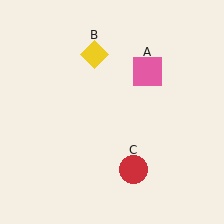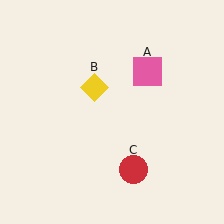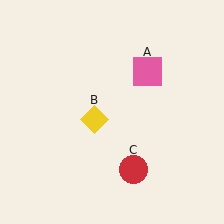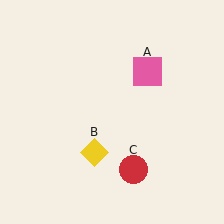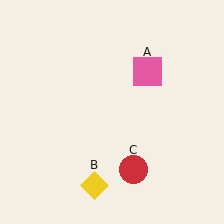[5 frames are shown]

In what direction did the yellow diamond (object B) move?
The yellow diamond (object B) moved down.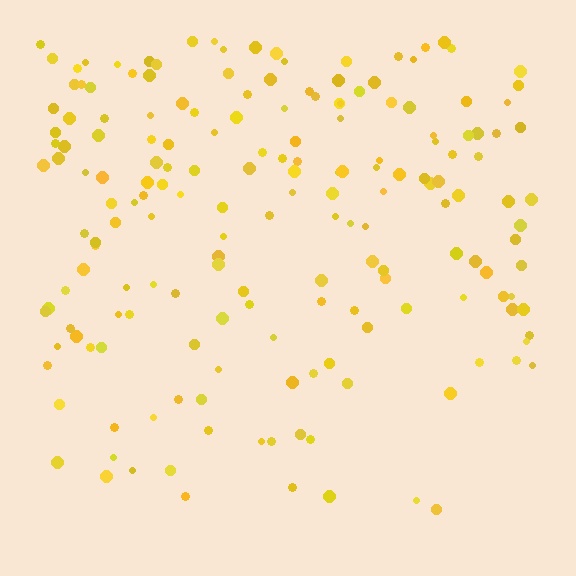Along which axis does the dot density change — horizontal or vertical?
Vertical.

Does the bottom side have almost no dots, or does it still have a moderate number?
Still a moderate number, just noticeably fewer than the top.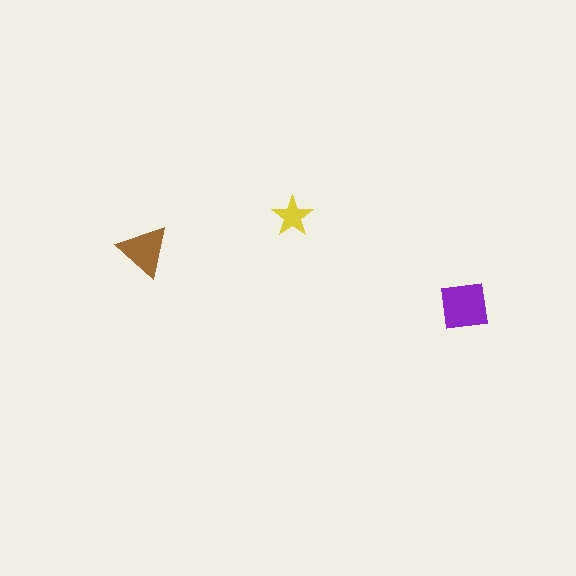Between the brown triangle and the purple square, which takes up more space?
The purple square.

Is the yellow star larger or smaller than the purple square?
Smaller.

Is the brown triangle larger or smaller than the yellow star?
Larger.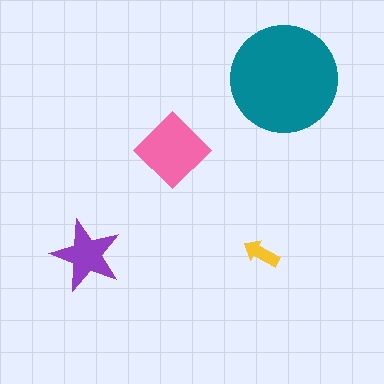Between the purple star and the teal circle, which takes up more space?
The teal circle.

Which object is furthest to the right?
The teal circle is rightmost.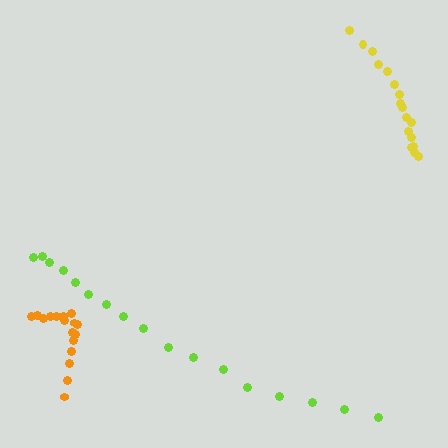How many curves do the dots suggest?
There are 3 distinct paths.